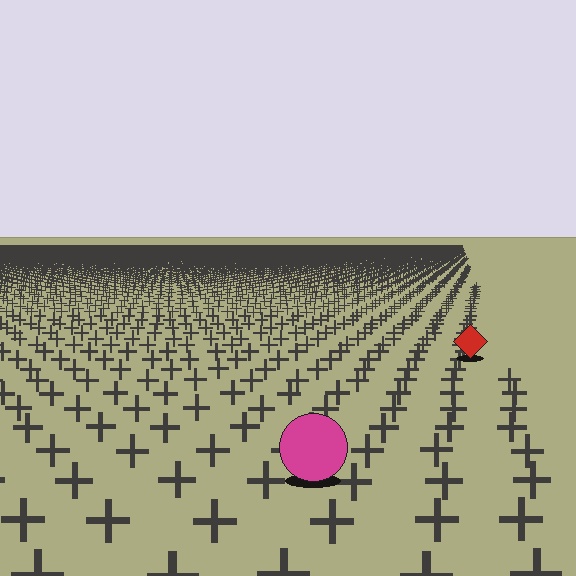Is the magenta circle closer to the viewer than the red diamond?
Yes. The magenta circle is closer — you can tell from the texture gradient: the ground texture is coarser near it.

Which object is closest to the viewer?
The magenta circle is closest. The texture marks near it are larger and more spread out.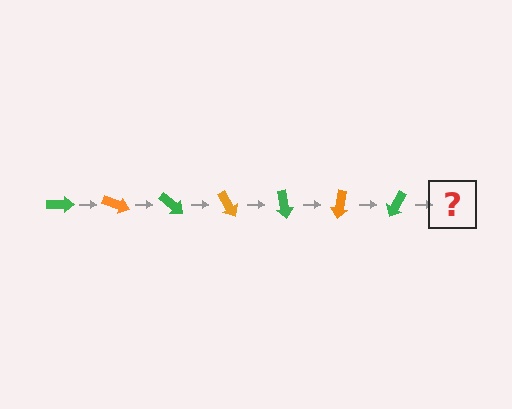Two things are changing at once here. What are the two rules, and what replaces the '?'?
The two rules are that it rotates 20 degrees each step and the color cycles through green and orange. The '?' should be an orange arrow, rotated 140 degrees from the start.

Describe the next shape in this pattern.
It should be an orange arrow, rotated 140 degrees from the start.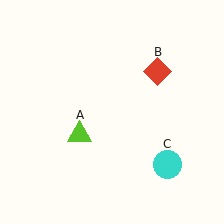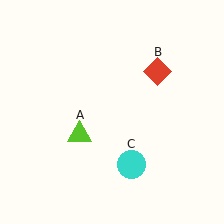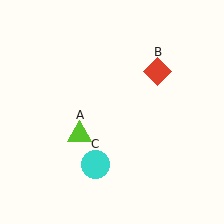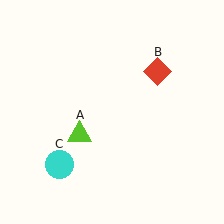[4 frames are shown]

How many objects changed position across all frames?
1 object changed position: cyan circle (object C).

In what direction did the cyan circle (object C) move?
The cyan circle (object C) moved left.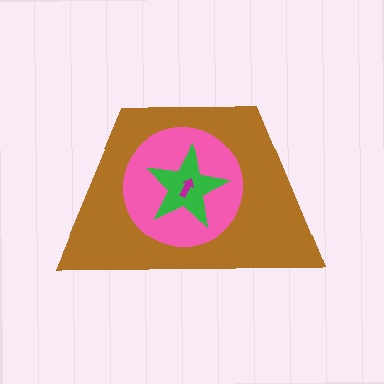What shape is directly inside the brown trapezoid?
The pink circle.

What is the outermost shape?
The brown trapezoid.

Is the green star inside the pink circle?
Yes.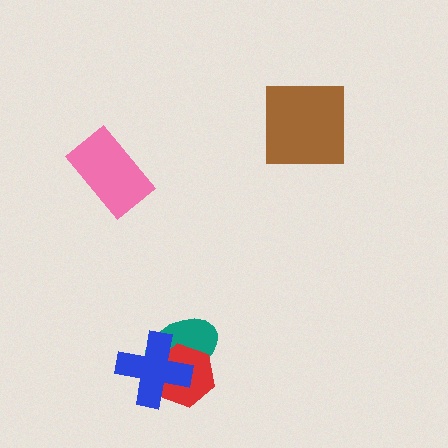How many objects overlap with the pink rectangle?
0 objects overlap with the pink rectangle.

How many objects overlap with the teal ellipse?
2 objects overlap with the teal ellipse.